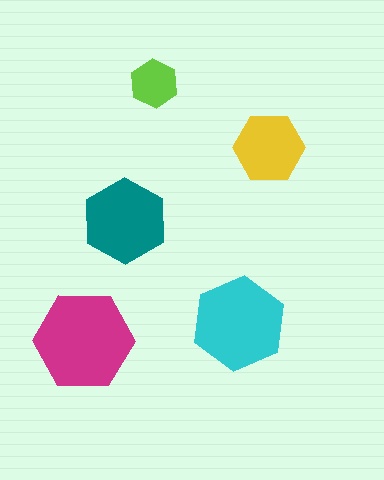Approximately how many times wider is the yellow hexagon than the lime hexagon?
About 1.5 times wider.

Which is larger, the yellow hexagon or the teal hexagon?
The teal one.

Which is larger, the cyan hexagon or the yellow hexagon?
The cyan one.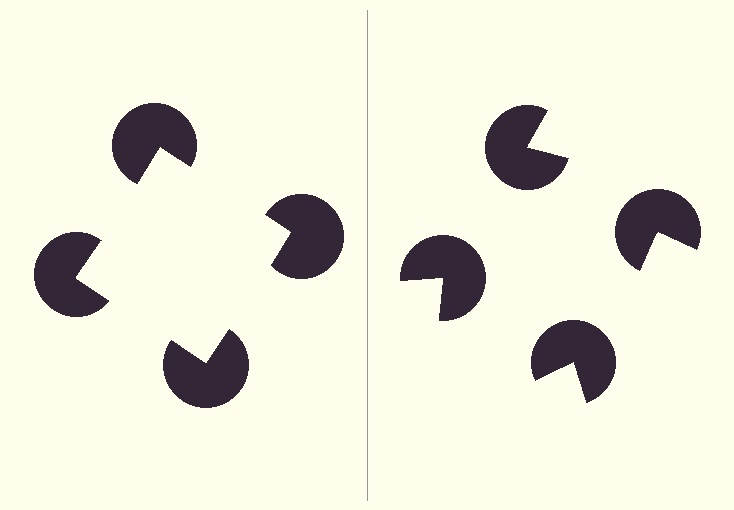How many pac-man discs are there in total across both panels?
8 — 4 on each side.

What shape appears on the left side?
An illusory square.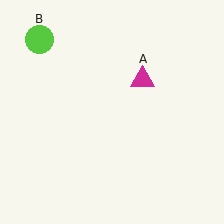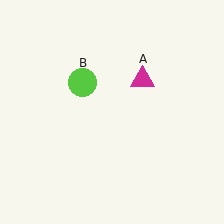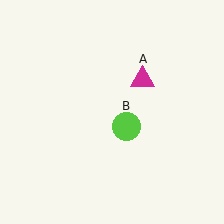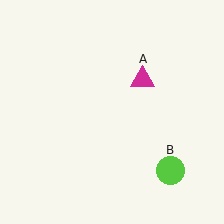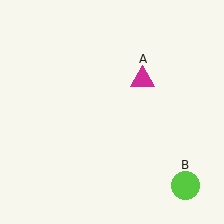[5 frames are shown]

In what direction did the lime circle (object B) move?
The lime circle (object B) moved down and to the right.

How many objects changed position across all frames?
1 object changed position: lime circle (object B).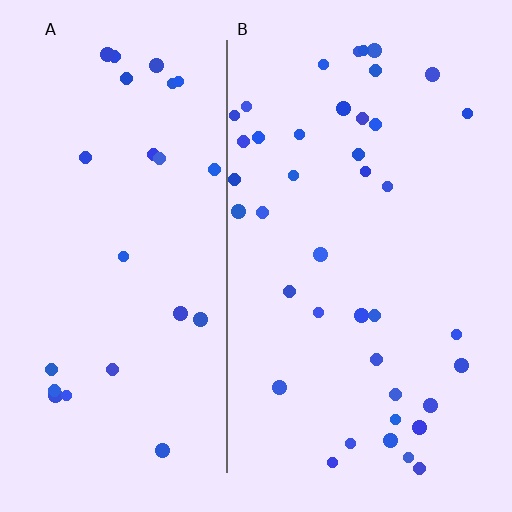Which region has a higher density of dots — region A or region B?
B (the right).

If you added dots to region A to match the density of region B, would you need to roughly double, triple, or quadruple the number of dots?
Approximately double.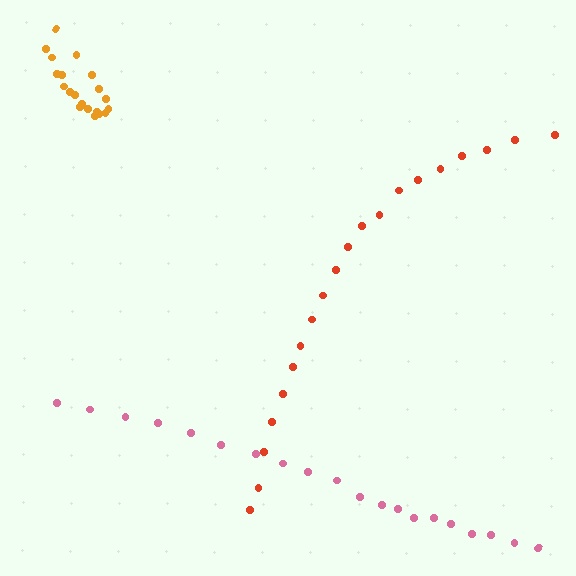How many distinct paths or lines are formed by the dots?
There are 3 distinct paths.